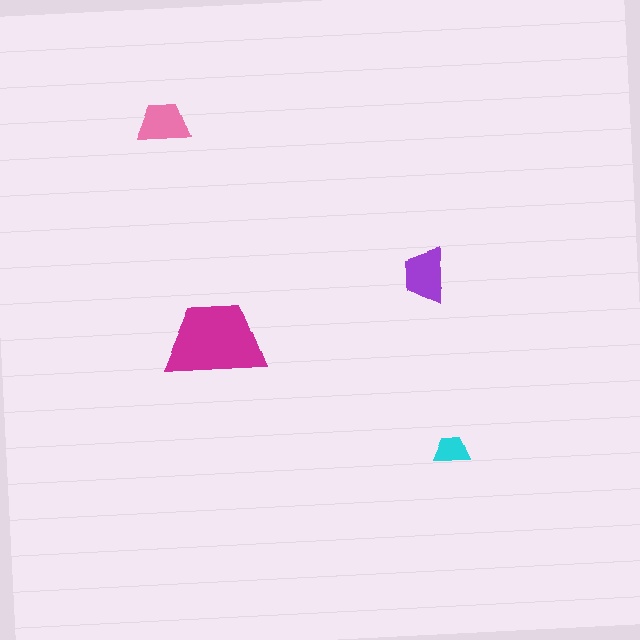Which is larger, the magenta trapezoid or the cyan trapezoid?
The magenta one.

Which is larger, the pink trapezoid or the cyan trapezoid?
The pink one.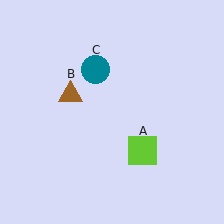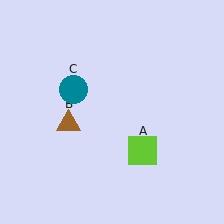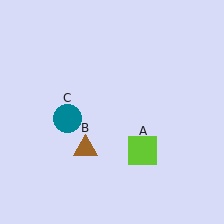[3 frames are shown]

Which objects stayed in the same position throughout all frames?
Lime square (object A) remained stationary.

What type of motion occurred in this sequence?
The brown triangle (object B), teal circle (object C) rotated counterclockwise around the center of the scene.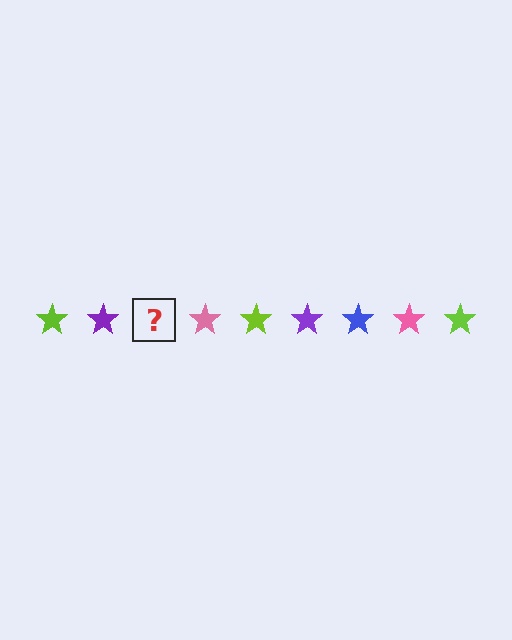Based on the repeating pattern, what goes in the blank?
The blank should be a blue star.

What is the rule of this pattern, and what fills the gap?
The rule is that the pattern cycles through lime, purple, blue, pink stars. The gap should be filled with a blue star.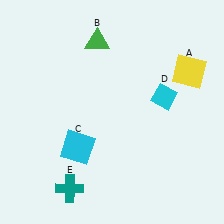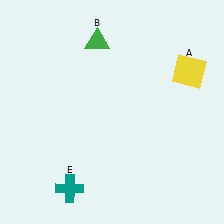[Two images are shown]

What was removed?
The cyan square (C), the cyan diamond (D) were removed in Image 2.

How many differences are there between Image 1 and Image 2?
There are 2 differences between the two images.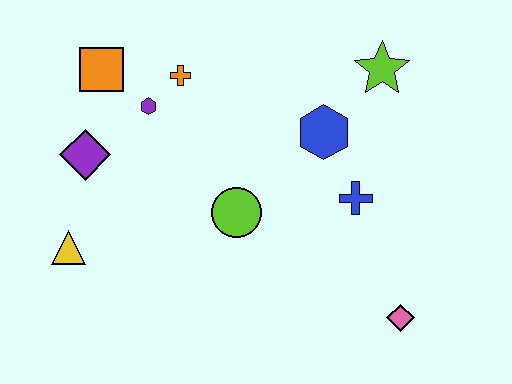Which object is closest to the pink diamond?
The blue cross is closest to the pink diamond.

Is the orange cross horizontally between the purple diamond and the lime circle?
Yes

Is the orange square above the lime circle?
Yes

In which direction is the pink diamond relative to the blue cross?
The pink diamond is below the blue cross.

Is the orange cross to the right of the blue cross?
No